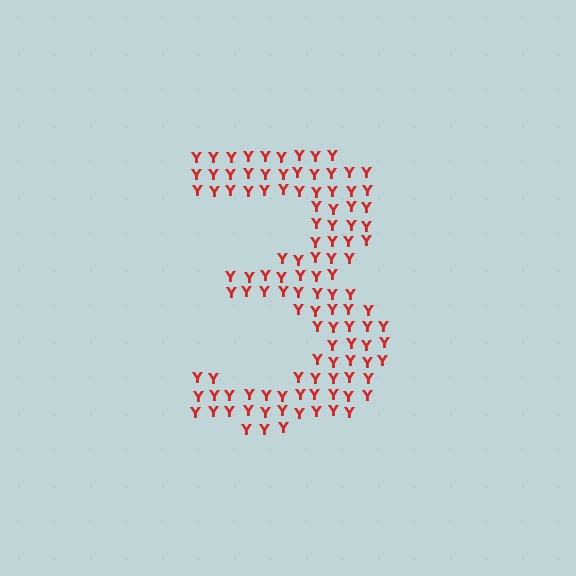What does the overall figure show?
The overall figure shows the digit 3.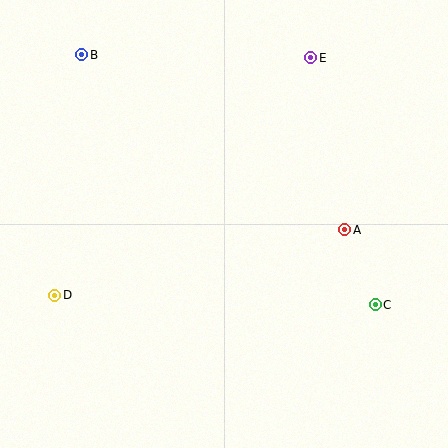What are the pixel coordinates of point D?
Point D is at (55, 295).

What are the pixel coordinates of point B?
Point B is at (82, 55).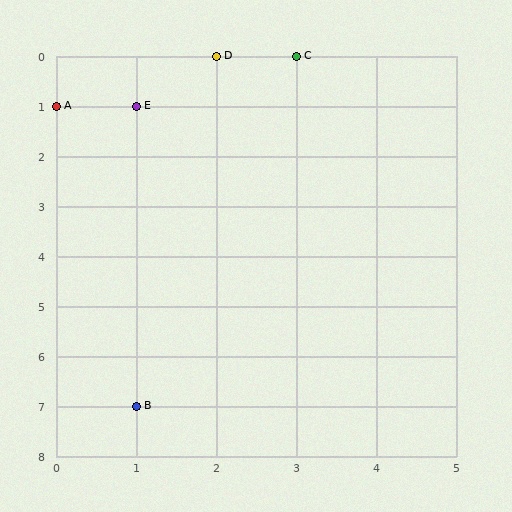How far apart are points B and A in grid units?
Points B and A are 1 column and 6 rows apart (about 6.1 grid units diagonally).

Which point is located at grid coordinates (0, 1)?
Point A is at (0, 1).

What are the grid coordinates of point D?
Point D is at grid coordinates (2, 0).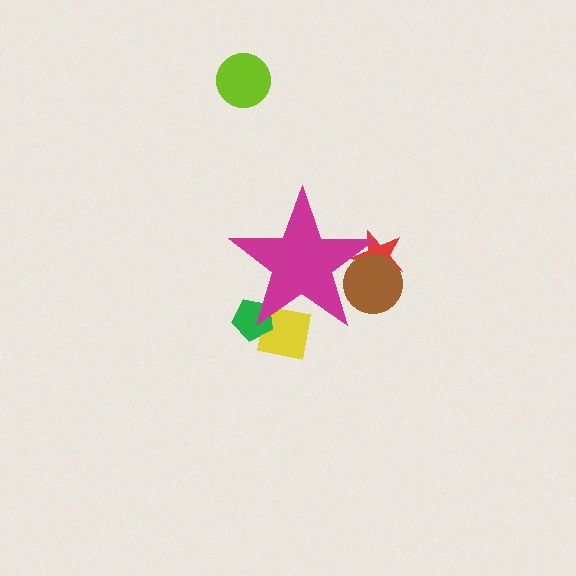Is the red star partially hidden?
Yes, the red star is partially hidden behind the magenta star.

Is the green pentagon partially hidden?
Yes, the green pentagon is partially hidden behind the magenta star.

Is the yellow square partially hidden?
Yes, the yellow square is partially hidden behind the magenta star.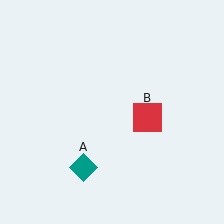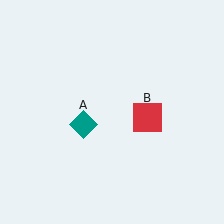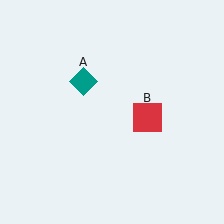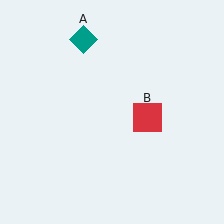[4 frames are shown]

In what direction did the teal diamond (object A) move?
The teal diamond (object A) moved up.